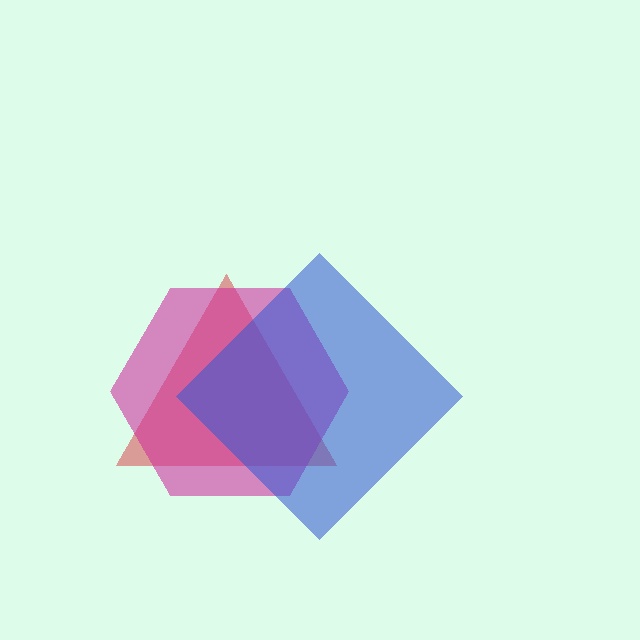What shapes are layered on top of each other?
The layered shapes are: a red triangle, a magenta hexagon, a blue diamond.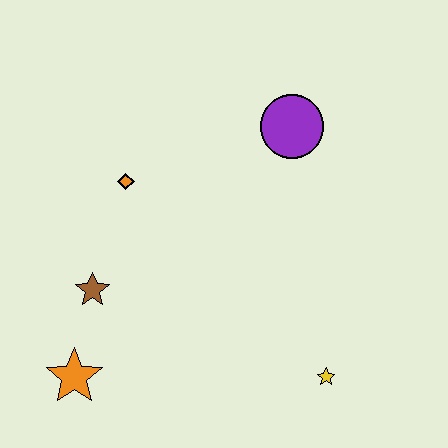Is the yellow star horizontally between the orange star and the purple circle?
No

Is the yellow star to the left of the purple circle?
No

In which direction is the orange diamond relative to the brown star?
The orange diamond is above the brown star.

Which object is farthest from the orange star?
The purple circle is farthest from the orange star.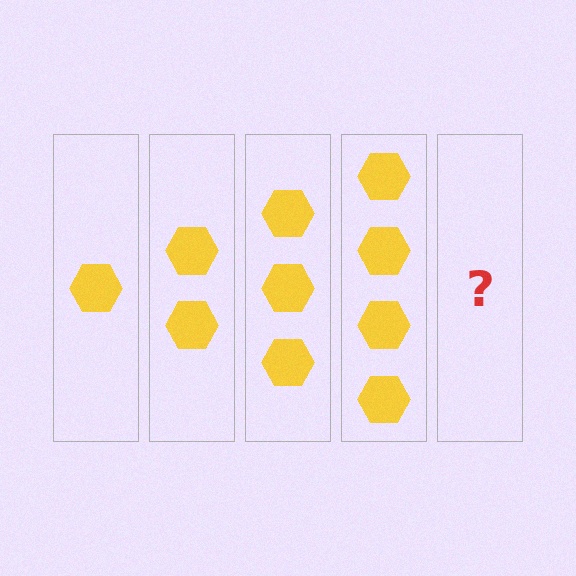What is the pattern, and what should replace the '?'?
The pattern is that each step adds one more hexagon. The '?' should be 5 hexagons.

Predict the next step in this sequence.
The next step is 5 hexagons.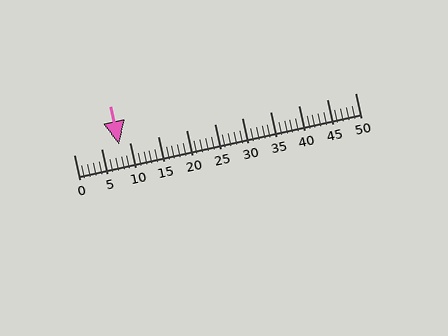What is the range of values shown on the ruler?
The ruler shows values from 0 to 50.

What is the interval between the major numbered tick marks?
The major tick marks are spaced 5 units apart.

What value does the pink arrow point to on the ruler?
The pink arrow points to approximately 8.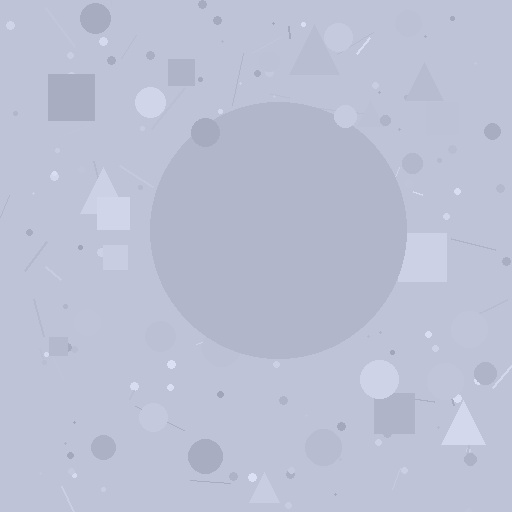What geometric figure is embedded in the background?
A circle is embedded in the background.